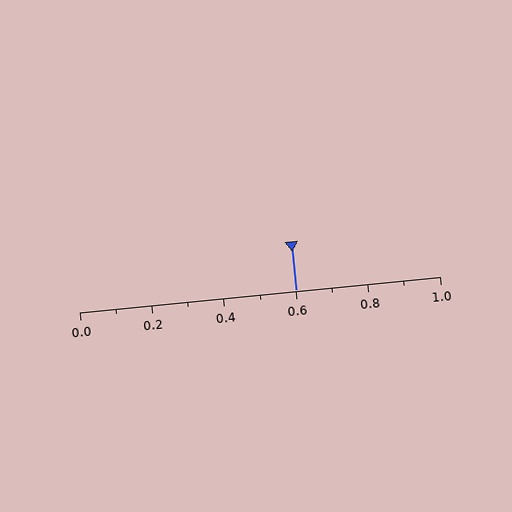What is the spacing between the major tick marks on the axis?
The major ticks are spaced 0.2 apart.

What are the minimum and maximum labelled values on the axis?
The axis runs from 0.0 to 1.0.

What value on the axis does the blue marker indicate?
The marker indicates approximately 0.6.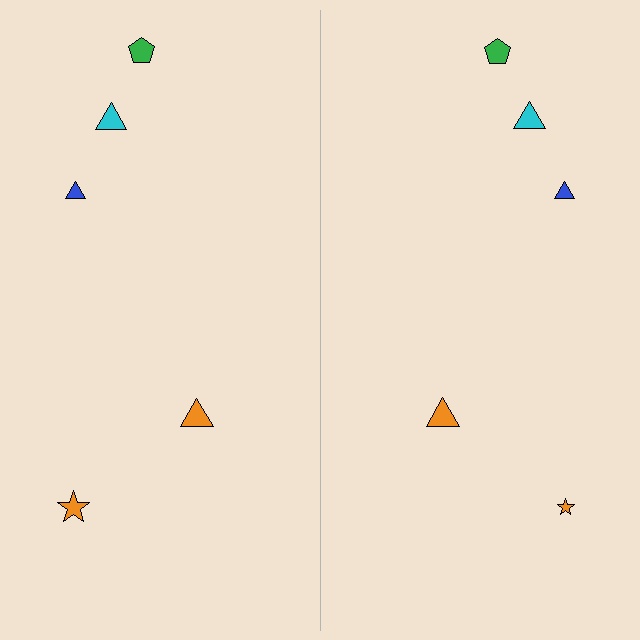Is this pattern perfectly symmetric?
No, the pattern is not perfectly symmetric. The orange star on the right side has a different size than its mirror counterpart.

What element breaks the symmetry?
The orange star on the right side has a different size than its mirror counterpart.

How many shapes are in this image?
There are 10 shapes in this image.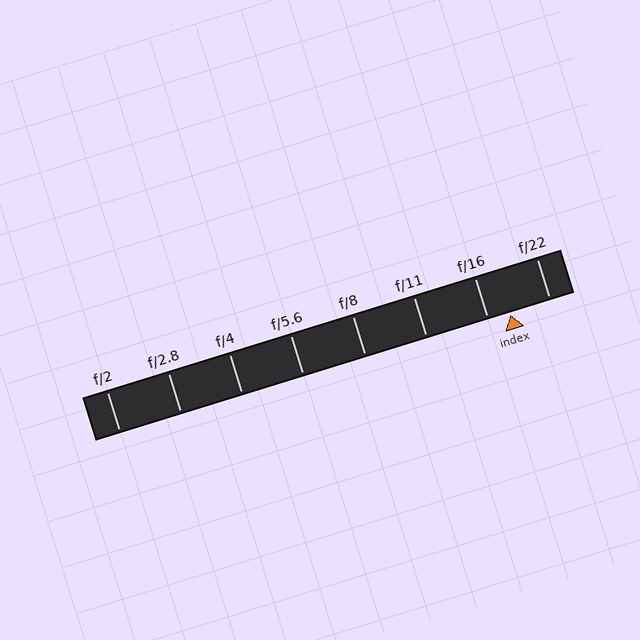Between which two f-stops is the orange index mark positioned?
The index mark is between f/16 and f/22.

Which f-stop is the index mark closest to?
The index mark is closest to f/16.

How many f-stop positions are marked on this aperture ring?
There are 8 f-stop positions marked.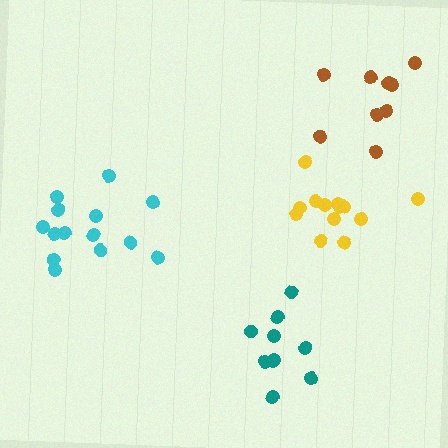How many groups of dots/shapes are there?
There are 4 groups.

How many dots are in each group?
Group 1: 10 dots, Group 2: 9 dots, Group 3: 14 dots, Group 4: 13 dots (46 total).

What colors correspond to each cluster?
The clusters are colored: teal, brown, cyan, yellow.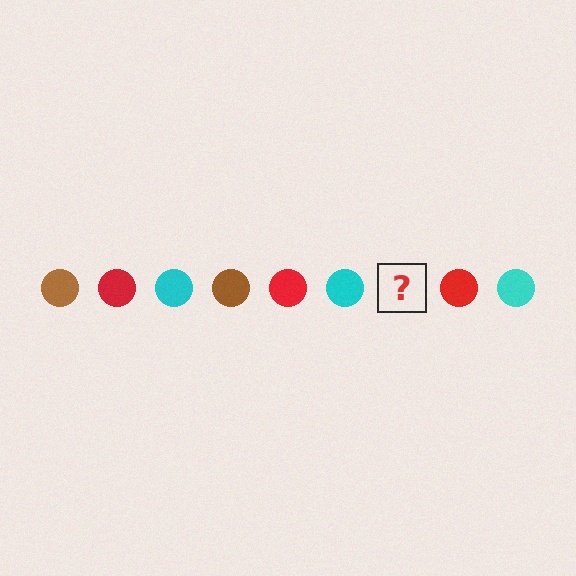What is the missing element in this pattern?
The missing element is a brown circle.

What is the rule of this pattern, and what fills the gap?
The rule is that the pattern cycles through brown, red, cyan circles. The gap should be filled with a brown circle.